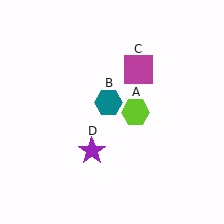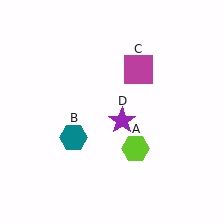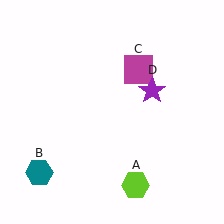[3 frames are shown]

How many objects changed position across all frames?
3 objects changed position: lime hexagon (object A), teal hexagon (object B), purple star (object D).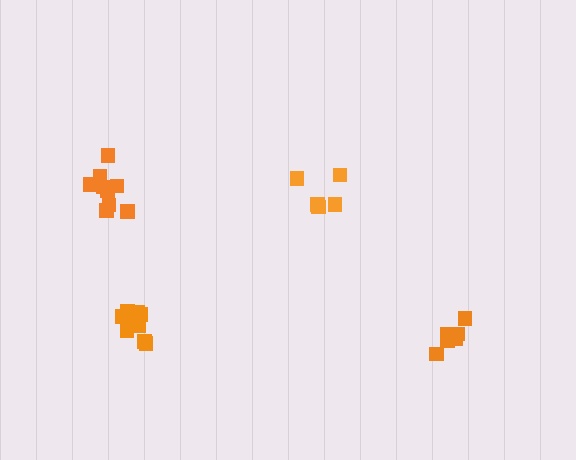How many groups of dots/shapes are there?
There are 4 groups.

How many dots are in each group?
Group 1: 11 dots, Group 2: 6 dots, Group 3: 9 dots, Group 4: 5 dots (31 total).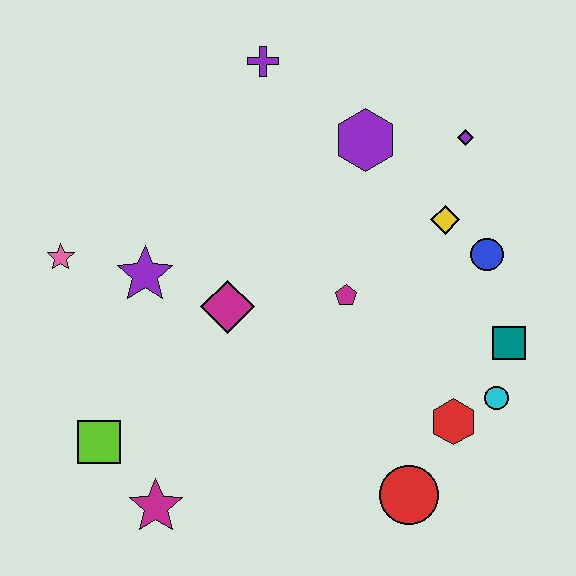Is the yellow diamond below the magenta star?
No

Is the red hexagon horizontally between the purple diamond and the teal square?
No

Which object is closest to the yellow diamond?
The blue circle is closest to the yellow diamond.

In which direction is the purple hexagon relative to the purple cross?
The purple hexagon is to the right of the purple cross.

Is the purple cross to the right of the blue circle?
No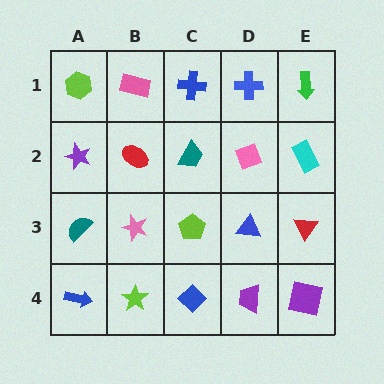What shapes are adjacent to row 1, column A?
A purple star (row 2, column A), a pink rectangle (row 1, column B).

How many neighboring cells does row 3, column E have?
3.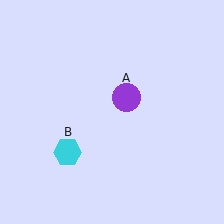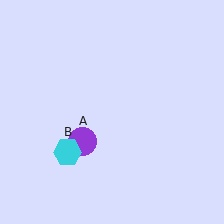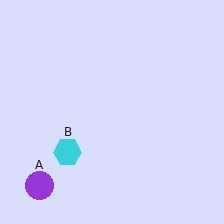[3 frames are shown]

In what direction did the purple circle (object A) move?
The purple circle (object A) moved down and to the left.